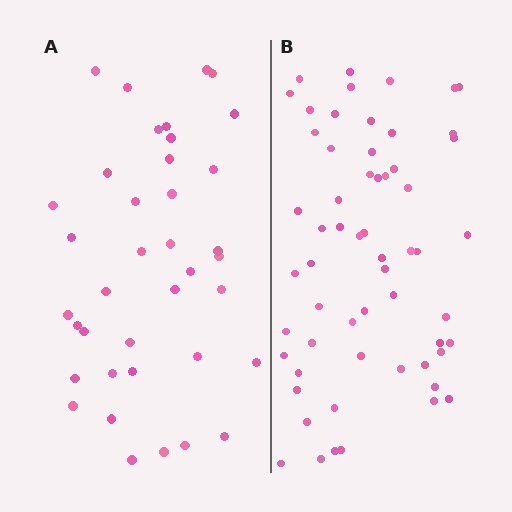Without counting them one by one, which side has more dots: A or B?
Region B (the right region) has more dots.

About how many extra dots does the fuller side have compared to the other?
Region B has approximately 20 more dots than region A.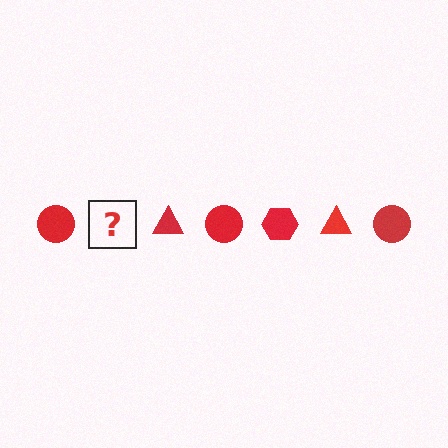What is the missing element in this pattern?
The missing element is a red hexagon.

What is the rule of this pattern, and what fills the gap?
The rule is that the pattern cycles through circle, hexagon, triangle shapes in red. The gap should be filled with a red hexagon.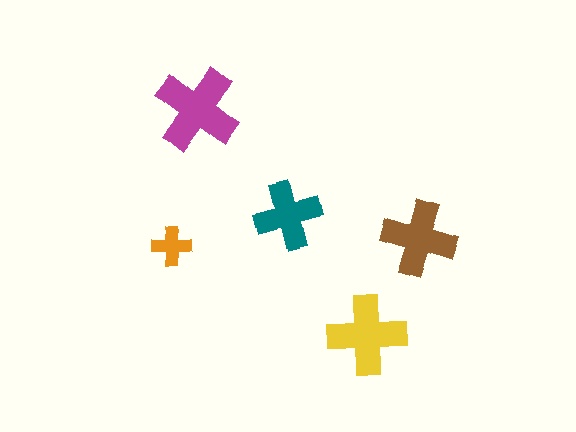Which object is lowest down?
The yellow cross is bottommost.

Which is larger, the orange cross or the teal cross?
The teal one.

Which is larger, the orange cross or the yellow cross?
The yellow one.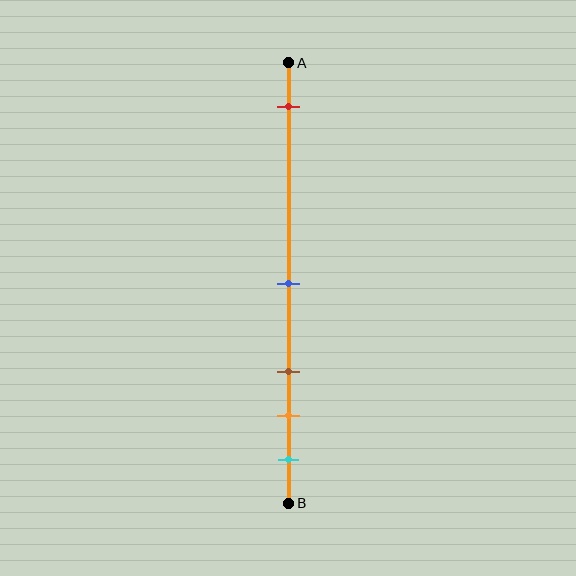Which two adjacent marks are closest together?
The orange and cyan marks are the closest adjacent pair.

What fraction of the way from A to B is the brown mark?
The brown mark is approximately 70% (0.7) of the way from A to B.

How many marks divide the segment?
There are 5 marks dividing the segment.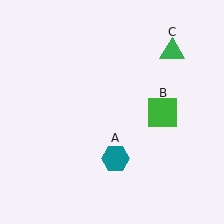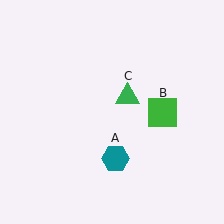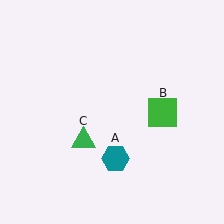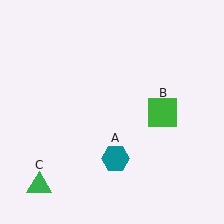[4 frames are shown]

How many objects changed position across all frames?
1 object changed position: green triangle (object C).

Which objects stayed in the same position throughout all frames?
Teal hexagon (object A) and green square (object B) remained stationary.